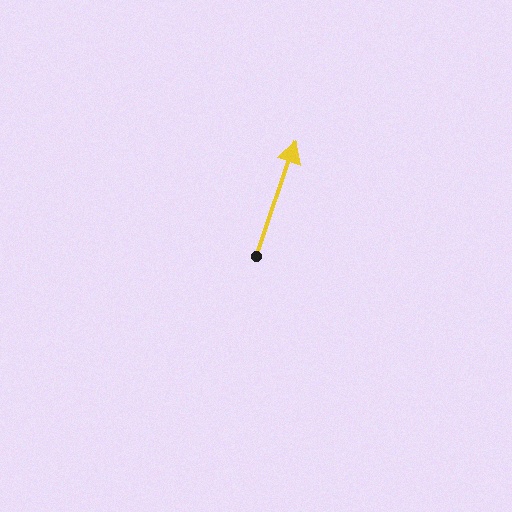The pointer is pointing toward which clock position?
Roughly 1 o'clock.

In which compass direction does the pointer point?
North.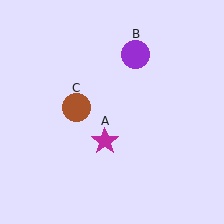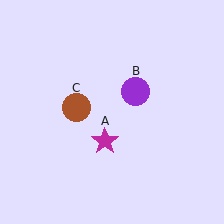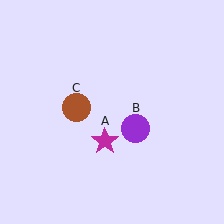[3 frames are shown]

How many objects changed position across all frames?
1 object changed position: purple circle (object B).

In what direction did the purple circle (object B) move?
The purple circle (object B) moved down.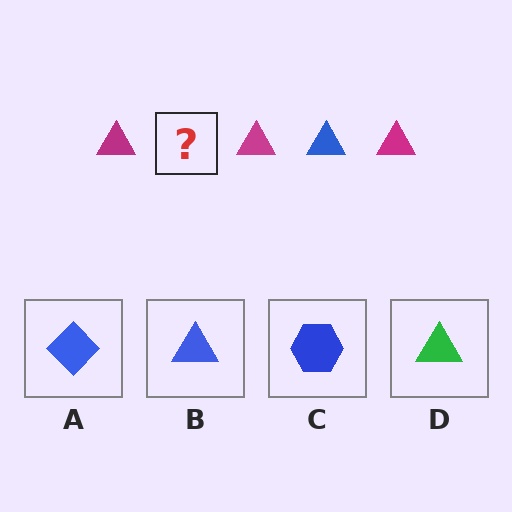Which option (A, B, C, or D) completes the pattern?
B.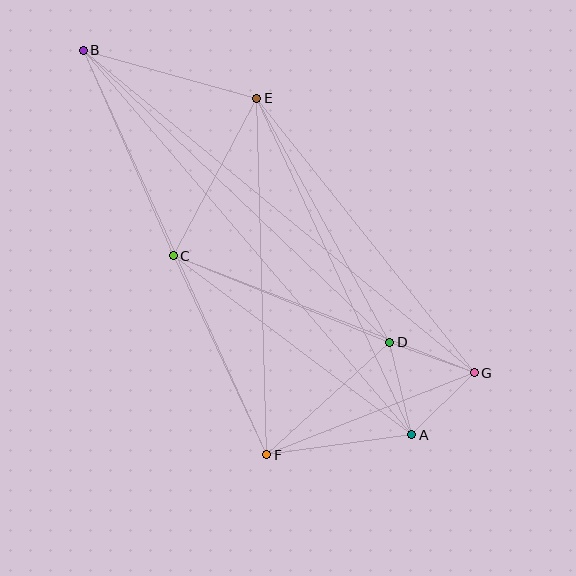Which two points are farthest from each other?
Points B and G are farthest from each other.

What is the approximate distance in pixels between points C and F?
The distance between C and F is approximately 220 pixels.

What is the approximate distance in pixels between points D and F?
The distance between D and F is approximately 167 pixels.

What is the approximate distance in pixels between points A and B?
The distance between A and B is approximately 506 pixels.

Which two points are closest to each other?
Points A and G are closest to each other.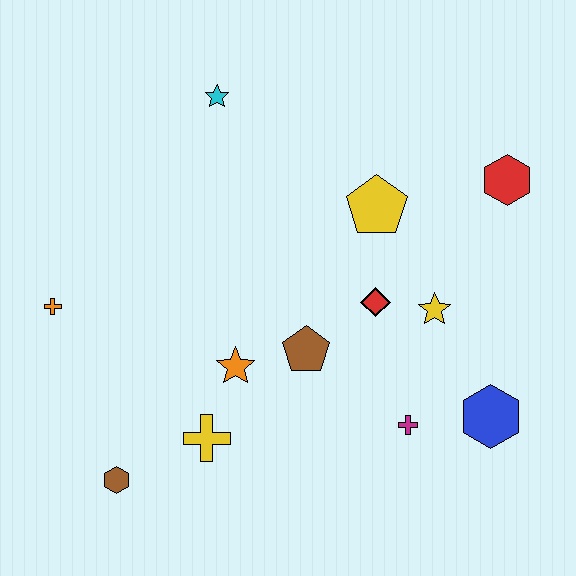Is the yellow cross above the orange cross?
No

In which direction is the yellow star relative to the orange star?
The yellow star is to the right of the orange star.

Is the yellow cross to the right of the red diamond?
No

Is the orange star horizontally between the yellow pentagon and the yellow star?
No